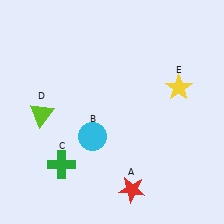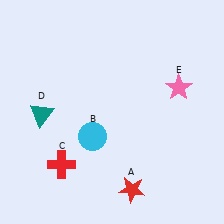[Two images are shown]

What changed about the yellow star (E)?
In Image 1, E is yellow. In Image 2, it changed to pink.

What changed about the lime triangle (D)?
In Image 1, D is lime. In Image 2, it changed to teal.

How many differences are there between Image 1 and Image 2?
There are 3 differences between the two images.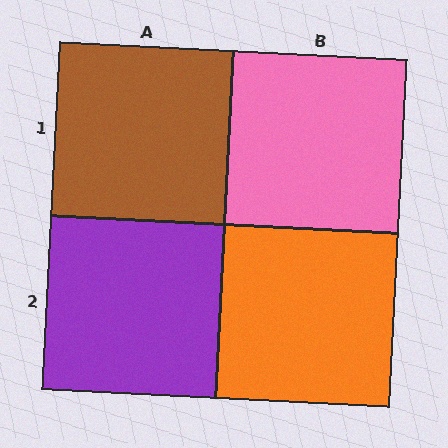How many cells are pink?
1 cell is pink.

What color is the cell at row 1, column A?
Brown.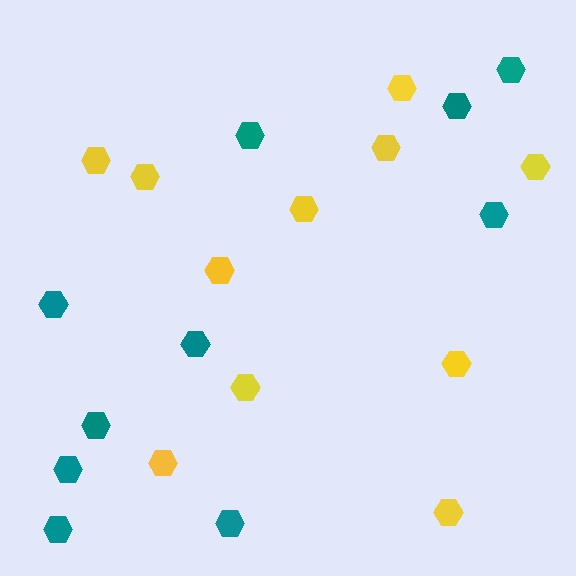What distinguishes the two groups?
There are 2 groups: one group of yellow hexagons (11) and one group of teal hexagons (10).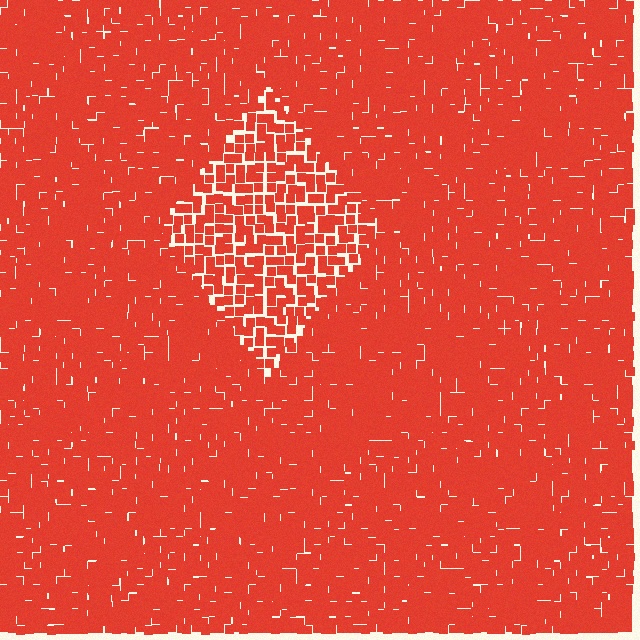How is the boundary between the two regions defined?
The boundary is defined by a change in element density (approximately 1.6x ratio). All elements are the same color, size, and shape.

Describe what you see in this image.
The image contains small red elements arranged at two different densities. A diamond-shaped region is visible where the elements are less densely packed than the surrounding area.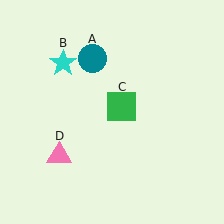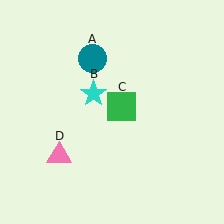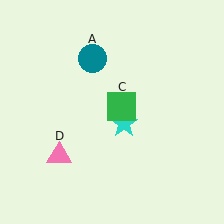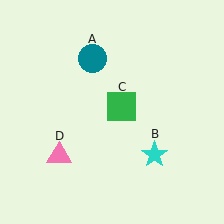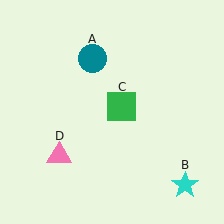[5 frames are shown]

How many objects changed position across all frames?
1 object changed position: cyan star (object B).